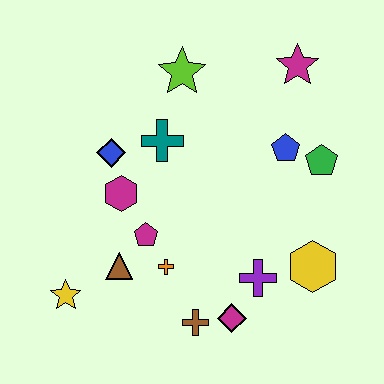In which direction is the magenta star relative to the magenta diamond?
The magenta star is above the magenta diamond.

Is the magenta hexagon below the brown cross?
No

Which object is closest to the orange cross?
The magenta pentagon is closest to the orange cross.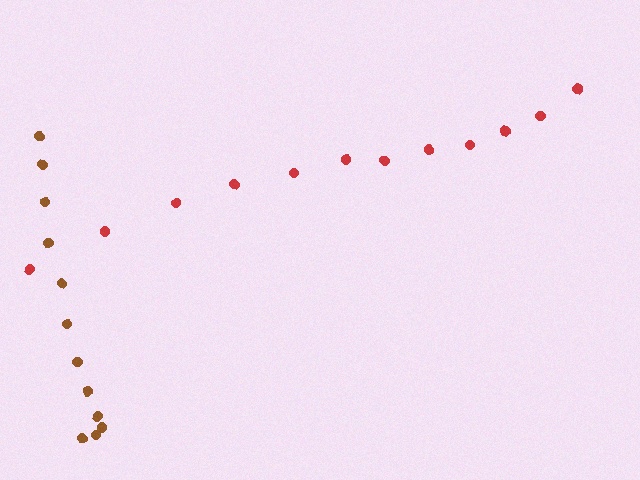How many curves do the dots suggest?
There are 2 distinct paths.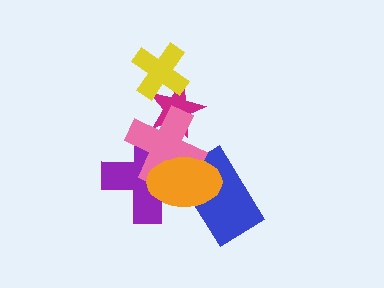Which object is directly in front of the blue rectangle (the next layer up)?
The purple cross is directly in front of the blue rectangle.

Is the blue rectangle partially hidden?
Yes, it is partially covered by another shape.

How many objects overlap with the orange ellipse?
3 objects overlap with the orange ellipse.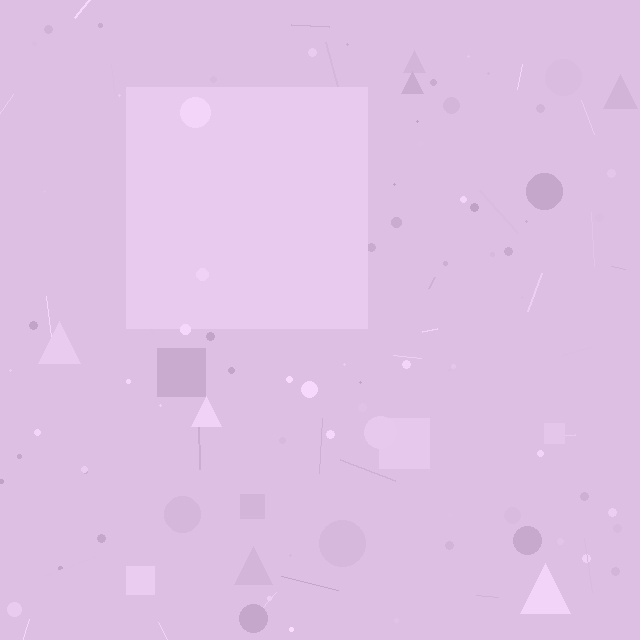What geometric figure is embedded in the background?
A square is embedded in the background.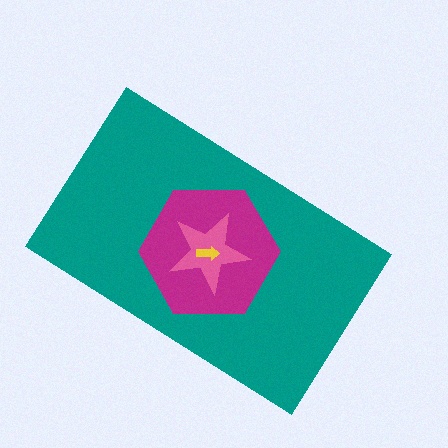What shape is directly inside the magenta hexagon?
The pink star.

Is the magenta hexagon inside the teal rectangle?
Yes.